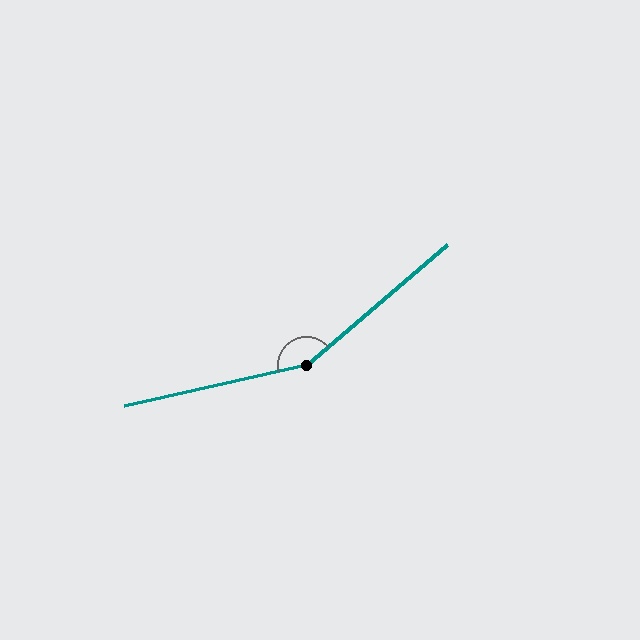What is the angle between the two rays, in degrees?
Approximately 152 degrees.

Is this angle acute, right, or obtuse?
It is obtuse.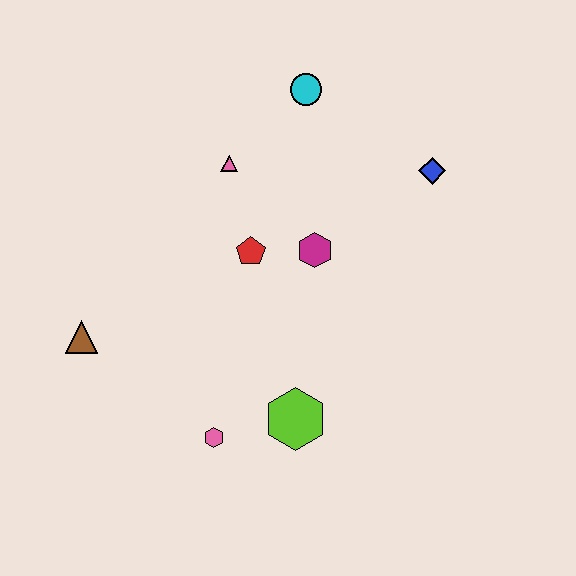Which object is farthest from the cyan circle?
The pink hexagon is farthest from the cyan circle.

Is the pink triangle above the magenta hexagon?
Yes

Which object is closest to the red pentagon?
The magenta hexagon is closest to the red pentagon.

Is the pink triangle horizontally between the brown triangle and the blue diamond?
Yes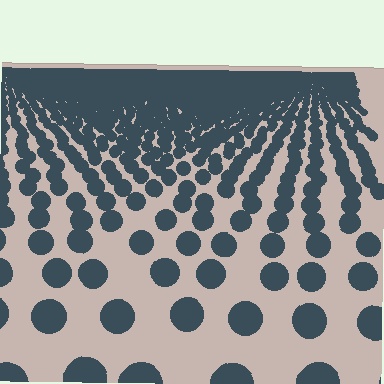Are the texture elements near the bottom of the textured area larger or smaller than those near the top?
Larger. Near the bottom, elements are closer to the viewer and appear at a bigger on-screen size.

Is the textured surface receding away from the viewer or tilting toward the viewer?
The surface is receding away from the viewer. Texture elements get smaller and denser toward the top.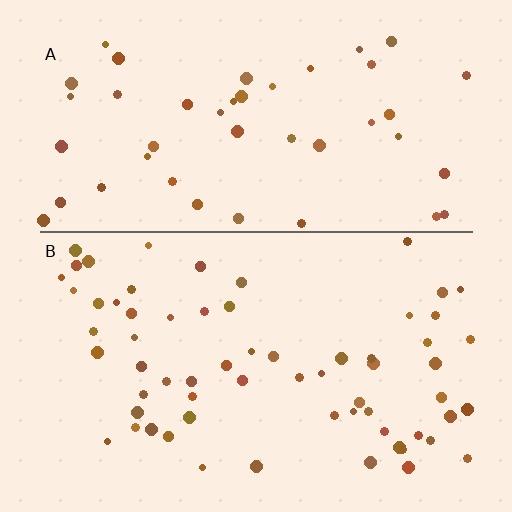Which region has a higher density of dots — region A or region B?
B (the bottom).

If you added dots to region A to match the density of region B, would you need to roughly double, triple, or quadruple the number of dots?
Approximately double.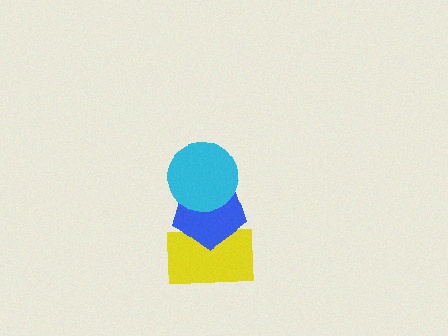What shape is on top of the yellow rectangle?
The blue pentagon is on top of the yellow rectangle.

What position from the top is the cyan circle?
The cyan circle is 1st from the top.